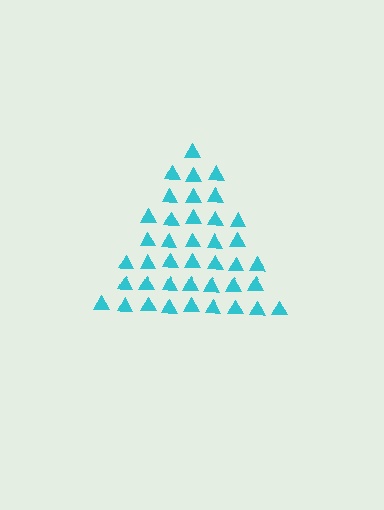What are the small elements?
The small elements are triangles.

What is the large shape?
The large shape is a triangle.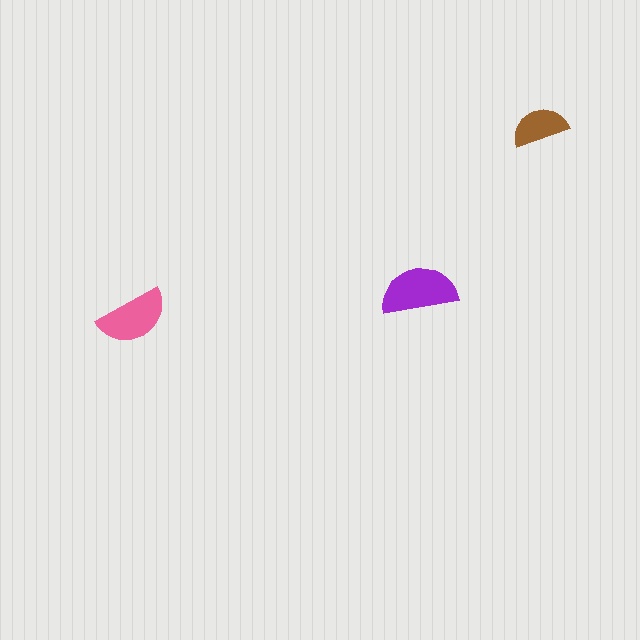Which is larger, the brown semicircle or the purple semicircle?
The purple one.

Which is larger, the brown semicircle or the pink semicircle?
The pink one.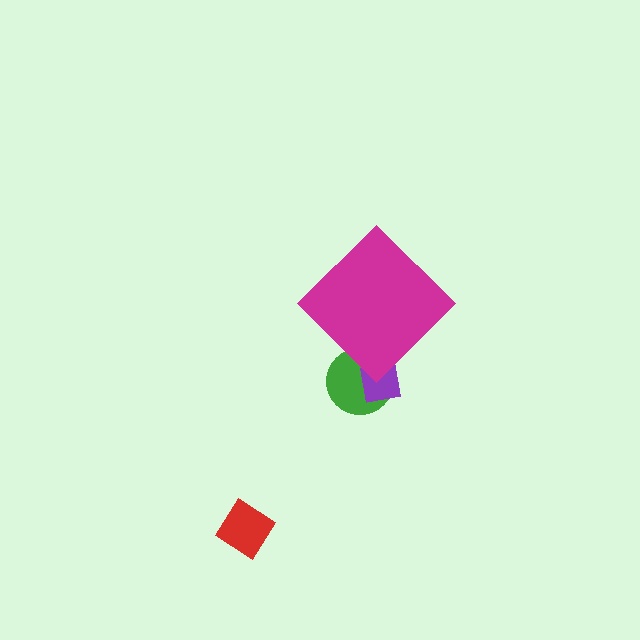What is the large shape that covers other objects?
A magenta diamond.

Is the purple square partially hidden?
Yes, the purple square is partially hidden behind the magenta diamond.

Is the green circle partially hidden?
Yes, the green circle is partially hidden behind the magenta diamond.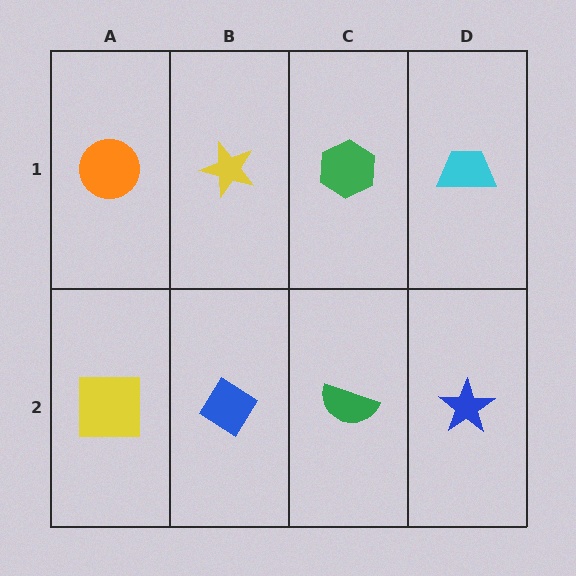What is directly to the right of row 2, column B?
A green semicircle.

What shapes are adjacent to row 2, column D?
A cyan trapezoid (row 1, column D), a green semicircle (row 2, column C).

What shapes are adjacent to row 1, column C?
A green semicircle (row 2, column C), a yellow star (row 1, column B), a cyan trapezoid (row 1, column D).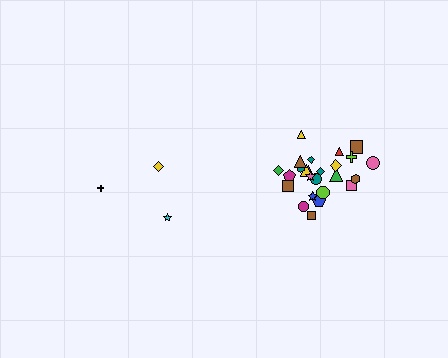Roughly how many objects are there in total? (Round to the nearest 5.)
Roughly 30 objects in total.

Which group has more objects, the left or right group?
The right group.